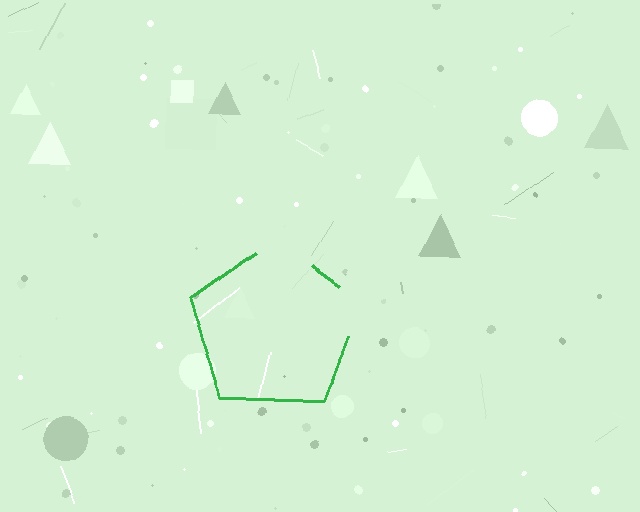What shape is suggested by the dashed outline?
The dashed outline suggests a pentagon.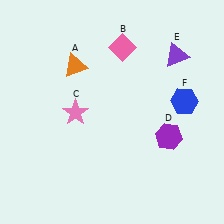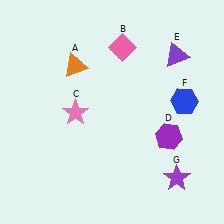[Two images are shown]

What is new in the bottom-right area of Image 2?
A purple star (G) was added in the bottom-right area of Image 2.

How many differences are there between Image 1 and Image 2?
There is 1 difference between the two images.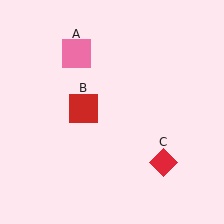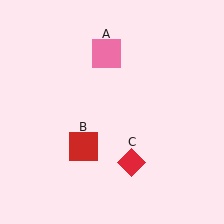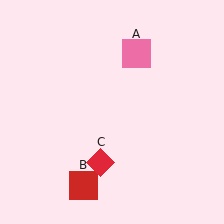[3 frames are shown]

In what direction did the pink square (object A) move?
The pink square (object A) moved right.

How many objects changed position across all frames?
3 objects changed position: pink square (object A), red square (object B), red diamond (object C).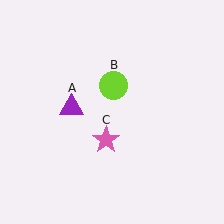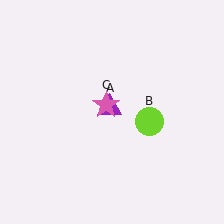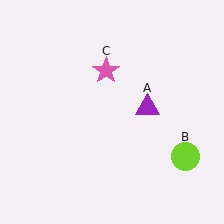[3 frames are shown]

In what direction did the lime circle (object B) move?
The lime circle (object B) moved down and to the right.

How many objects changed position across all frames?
3 objects changed position: purple triangle (object A), lime circle (object B), pink star (object C).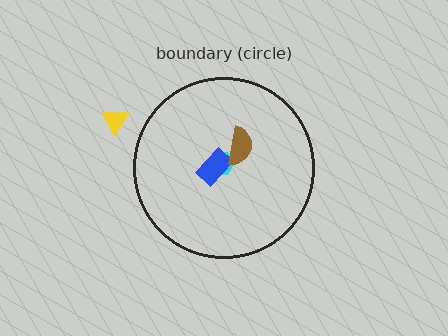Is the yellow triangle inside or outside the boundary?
Outside.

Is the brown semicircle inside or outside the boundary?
Inside.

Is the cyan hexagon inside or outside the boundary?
Inside.